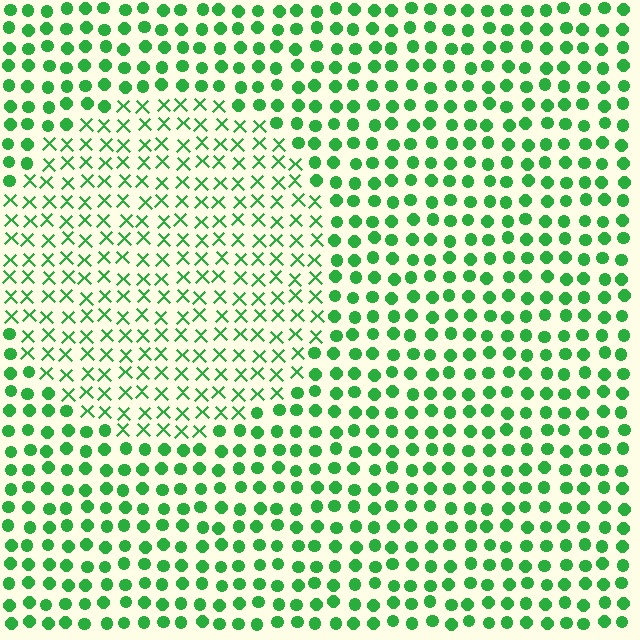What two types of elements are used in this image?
The image uses X marks inside the circle region and circles outside it.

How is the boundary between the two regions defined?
The boundary is defined by a change in element shape: X marks inside vs. circles outside. All elements share the same color and spacing.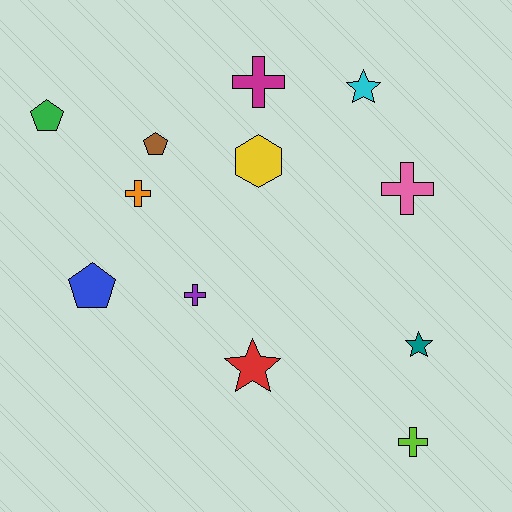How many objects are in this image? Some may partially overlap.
There are 12 objects.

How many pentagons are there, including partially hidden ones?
There are 3 pentagons.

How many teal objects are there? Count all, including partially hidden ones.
There is 1 teal object.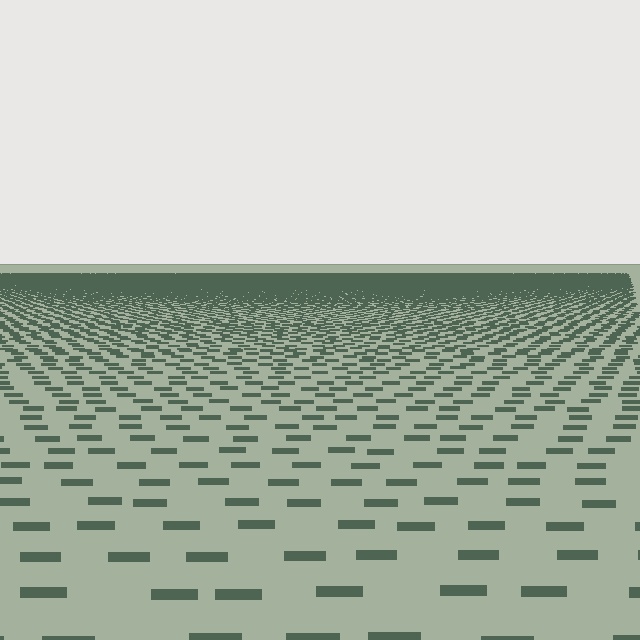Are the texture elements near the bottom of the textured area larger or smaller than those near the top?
Larger. Near the bottom, elements are closer to the viewer and appear at a bigger on-screen size.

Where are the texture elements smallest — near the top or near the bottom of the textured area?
Near the top.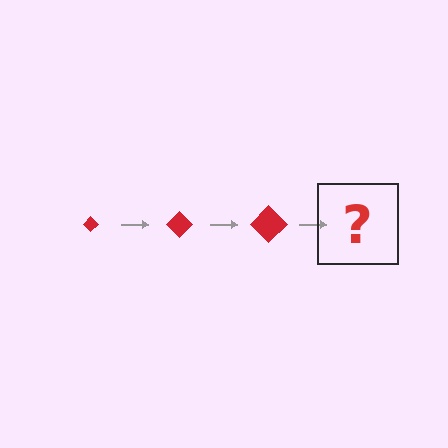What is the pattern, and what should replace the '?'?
The pattern is that the diamond gets progressively larger each step. The '?' should be a red diamond, larger than the previous one.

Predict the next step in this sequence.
The next step is a red diamond, larger than the previous one.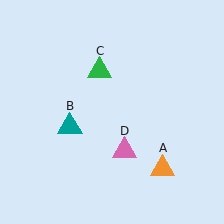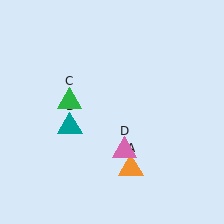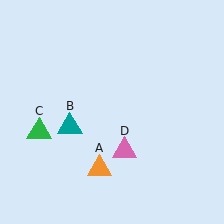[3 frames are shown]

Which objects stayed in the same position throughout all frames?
Teal triangle (object B) and pink triangle (object D) remained stationary.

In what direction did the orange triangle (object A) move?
The orange triangle (object A) moved left.